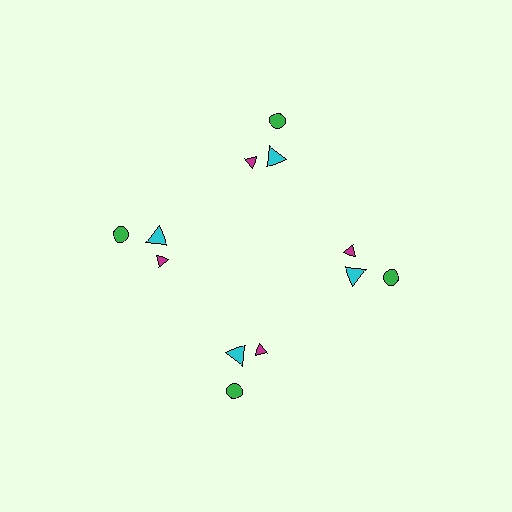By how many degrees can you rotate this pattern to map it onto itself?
The pattern maps onto itself every 90 degrees of rotation.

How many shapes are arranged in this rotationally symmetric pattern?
There are 12 shapes, arranged in 4 groups of 3.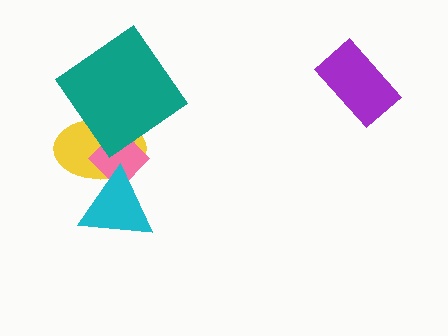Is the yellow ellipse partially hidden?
Yes, it is partially covered by another shape.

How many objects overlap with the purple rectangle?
0 objects overlap with the purple rectangle.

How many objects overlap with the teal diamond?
2 objects overlap with the teal diamond.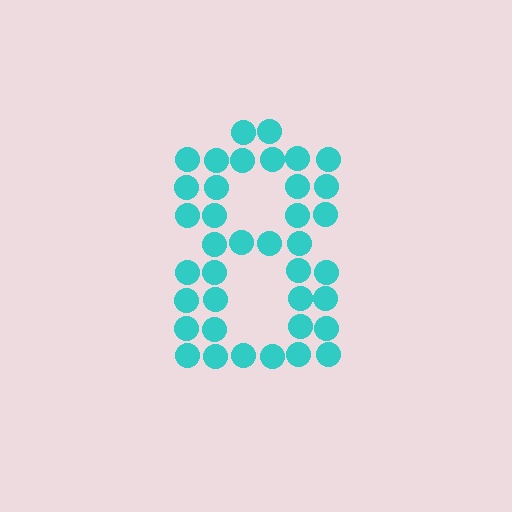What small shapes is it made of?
It is made of small circles.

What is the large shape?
The large shape is the digit 8.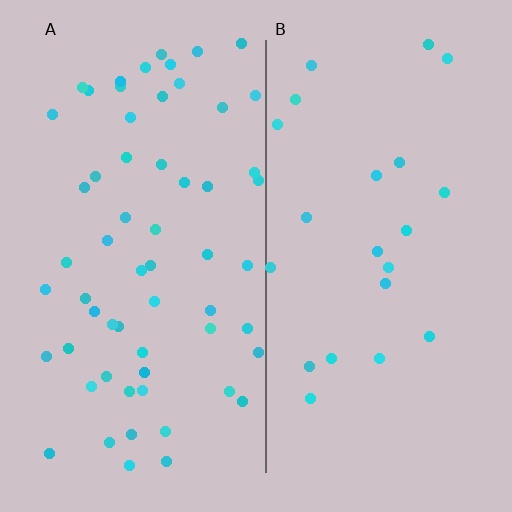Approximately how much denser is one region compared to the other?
Approximately 2.8× — region A over region B.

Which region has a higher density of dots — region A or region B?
A (the left).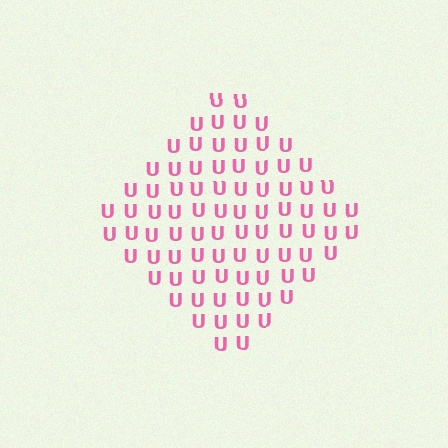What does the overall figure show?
The overall figure shows a diamond.